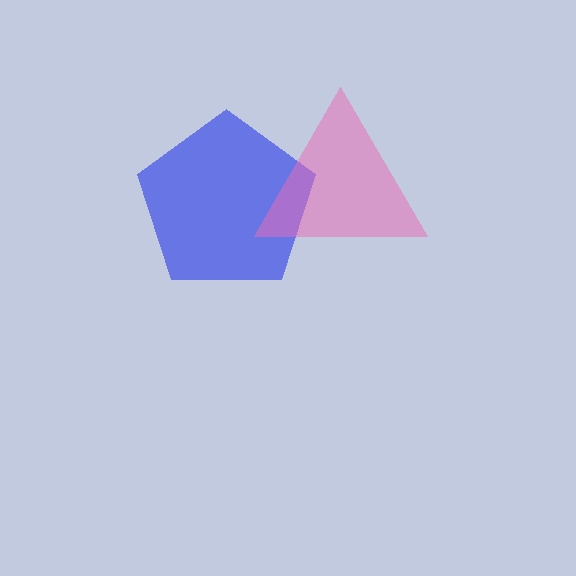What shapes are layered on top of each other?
The layered shapes are: a blue pentagon, a pink triangle.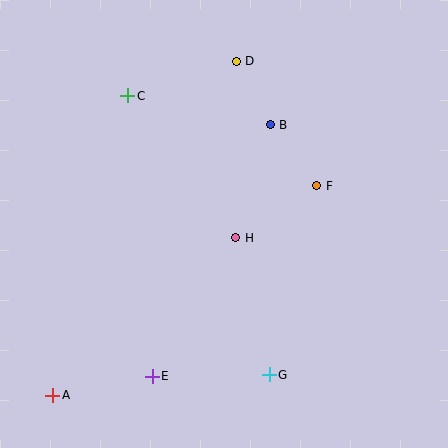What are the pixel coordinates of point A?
Point A is at (53, 395).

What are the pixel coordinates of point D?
Point D is at (236, 61).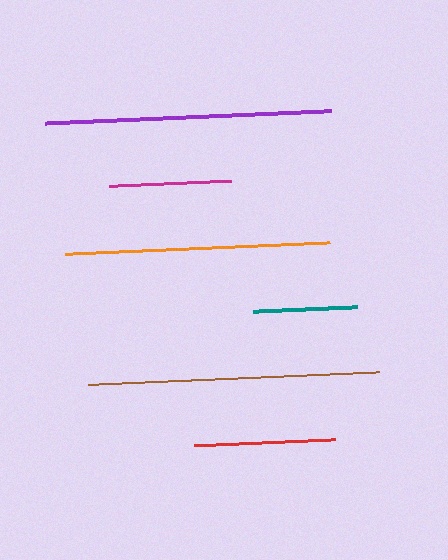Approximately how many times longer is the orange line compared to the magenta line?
The orange line is approximately 2.2 times the length of the magenta line.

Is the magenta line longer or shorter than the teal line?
The magenta line is longer than the teal line.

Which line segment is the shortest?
The teal line is the shortest at approximately 104 pixels.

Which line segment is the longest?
The brown line is the longest at approximately 291 pixels.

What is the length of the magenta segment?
The magenta segment is approximately 121 pixels long.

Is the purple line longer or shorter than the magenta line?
The purple line is longer than the magenta line.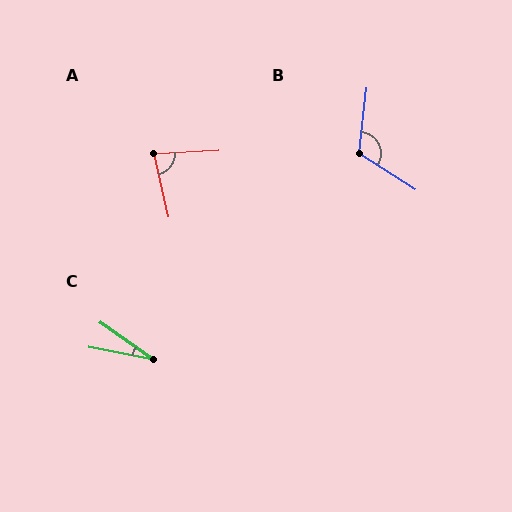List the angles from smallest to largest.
C (24°), A (80°), B (115°).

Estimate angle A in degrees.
Approximately 80 degrees.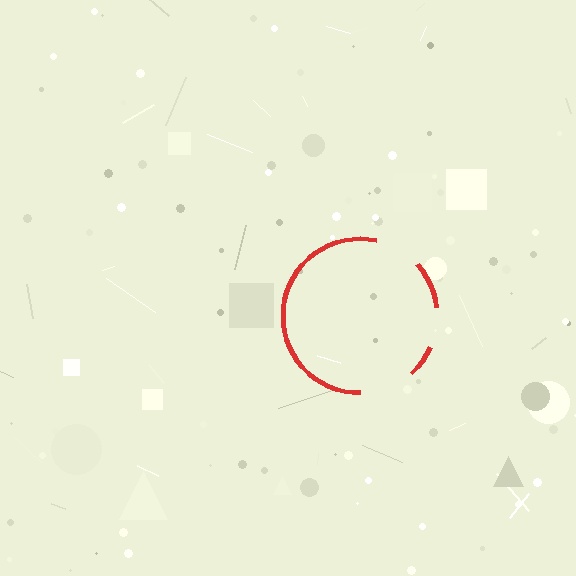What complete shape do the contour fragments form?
The contour fragments form a circle.